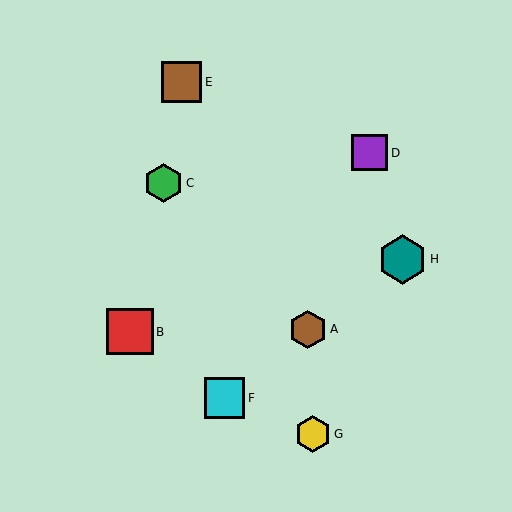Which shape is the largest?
The teal hexagon (labeled H) is the largest.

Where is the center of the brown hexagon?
The center of the brown hexagon is at (308, 329).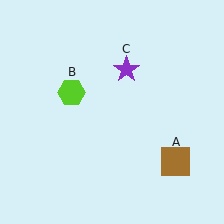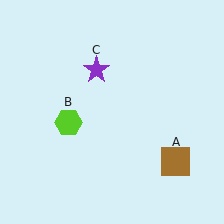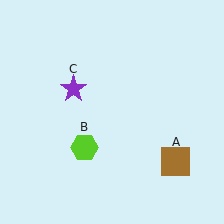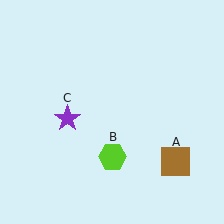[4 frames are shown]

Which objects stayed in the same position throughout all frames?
Brown square (object A) remained stationary.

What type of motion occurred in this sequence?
The lime hexagon (object B), purple star (object C) rotated counterclockwise around the center of the scene.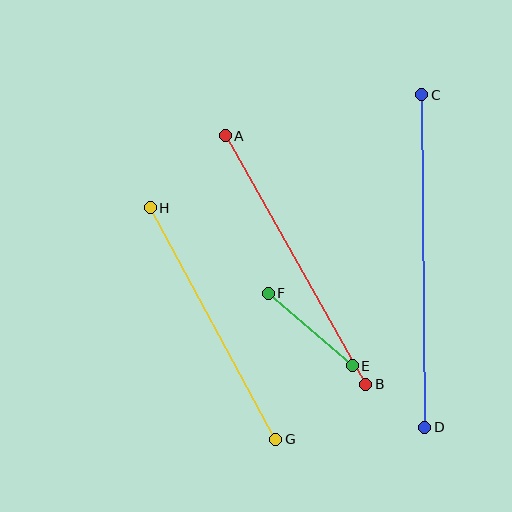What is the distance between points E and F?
The distance is approximately 111 pixels.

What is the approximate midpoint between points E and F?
The midpoint is at approximately (310, 330) pixels.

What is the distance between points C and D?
The distance is approximately 332 pixels.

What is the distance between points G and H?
The distance is approximately 264 pixels.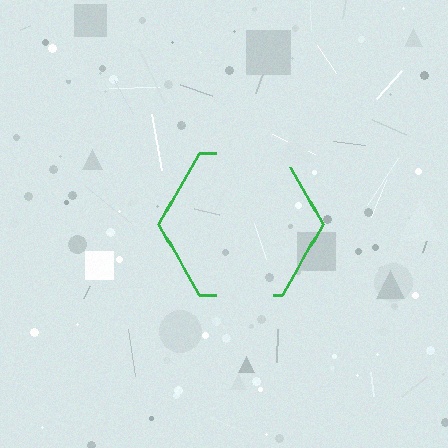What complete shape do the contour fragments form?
The contour fragments form a hexagon.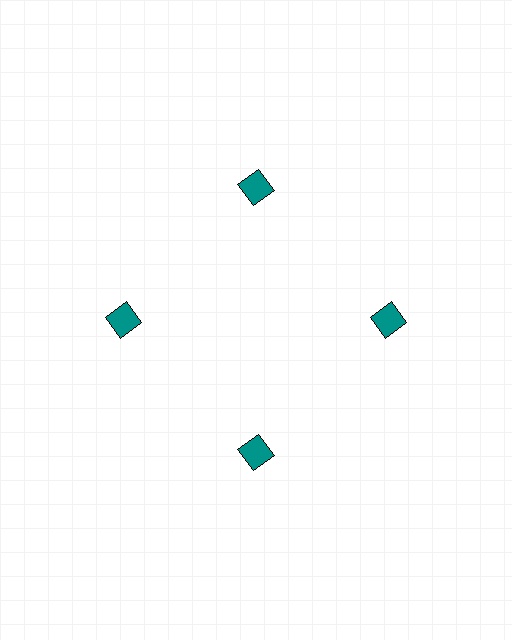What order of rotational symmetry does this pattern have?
This pattern has 4-fold rotational symmetry.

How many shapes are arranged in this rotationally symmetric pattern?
There are 4 shapes, arranged in 4 groups of 1.